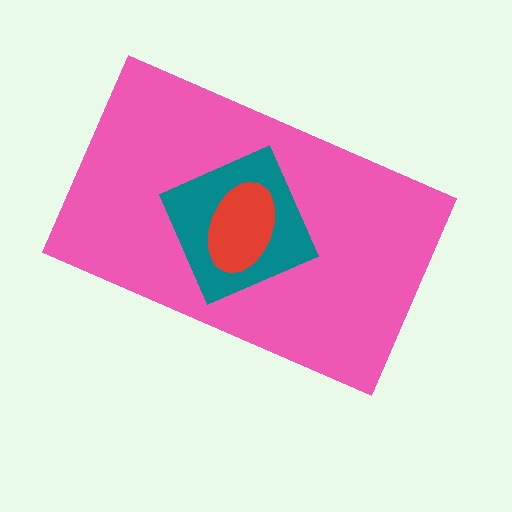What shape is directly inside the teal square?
The red ellipse.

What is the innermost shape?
The red ellipse.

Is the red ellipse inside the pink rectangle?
Yes.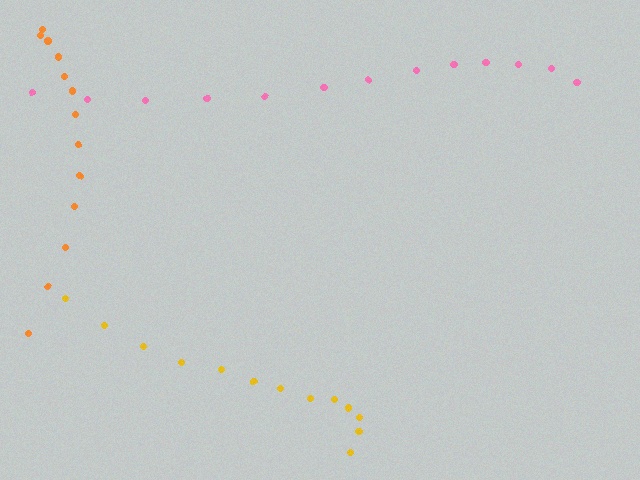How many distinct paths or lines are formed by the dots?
There are 3 distinct paths.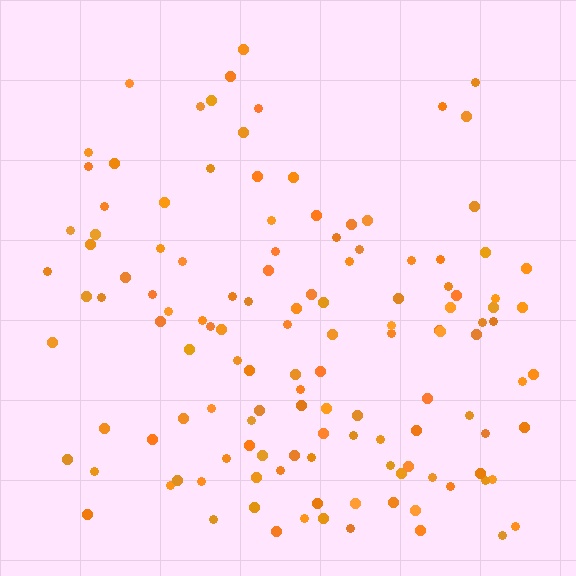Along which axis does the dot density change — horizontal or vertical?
Vertical.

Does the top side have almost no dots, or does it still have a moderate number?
Still a moderate number, just noticeably fewer than the bottom.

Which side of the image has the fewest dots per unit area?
The top.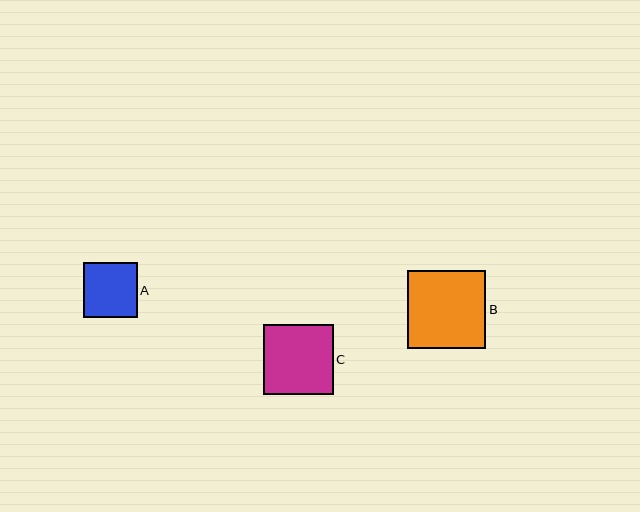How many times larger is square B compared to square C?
Square B is approximately 1.1 times the size of square C.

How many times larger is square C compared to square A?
Square C is approximately 1.3 times the size of square A.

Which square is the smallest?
Square A is the smallest with a size of approximately 54 pixels.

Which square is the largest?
Square B is the largest with a size of approximately 78 pixels.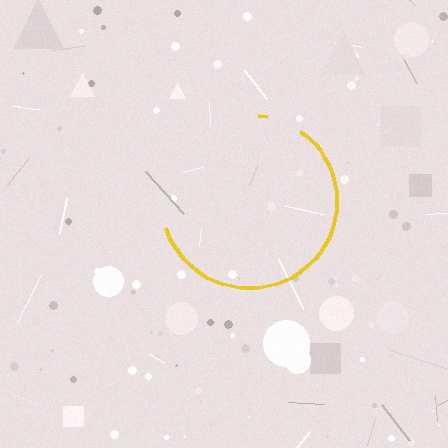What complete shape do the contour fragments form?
The contour fragments form a circle.